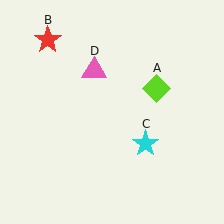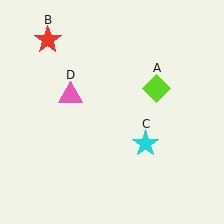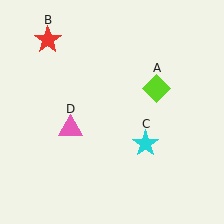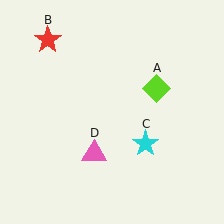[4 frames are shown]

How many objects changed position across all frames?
1 object changed position: pink triangle (object D).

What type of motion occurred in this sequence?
The pink triangle (object D) rotated counterclockwise around the center of the scene.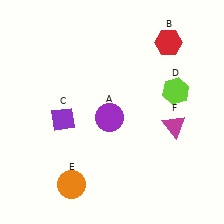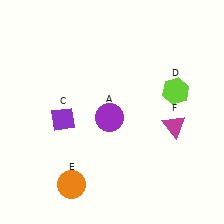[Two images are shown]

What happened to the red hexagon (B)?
The red hexagon (B) was removed in Image 2. It was in the top-right area of Image 1.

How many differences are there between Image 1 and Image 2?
There is 1 difference between the two images.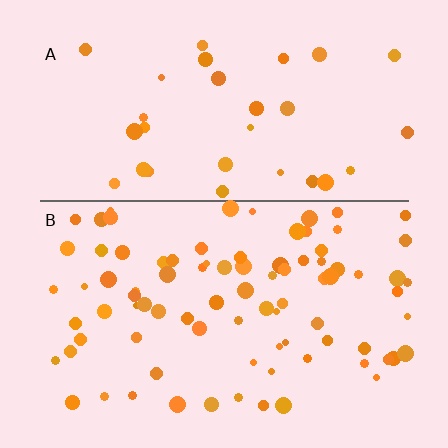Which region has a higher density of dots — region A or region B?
B (the bottom).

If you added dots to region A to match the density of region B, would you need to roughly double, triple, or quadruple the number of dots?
Approximately triple.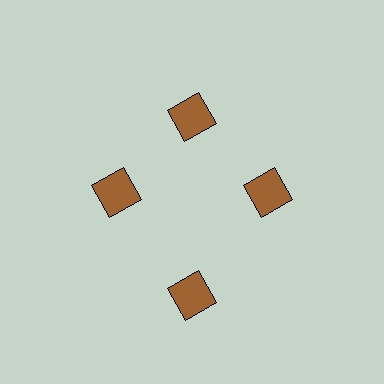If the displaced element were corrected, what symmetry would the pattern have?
It would have 4-fold rotational symmetry — the pattern would map onto itself every 90 degrees.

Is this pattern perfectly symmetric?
No. The 4 brown squares are arranged in a ring, but one element near the 6 o'clock position is pushed outward from the center, breaking the 4-fold rotational symmetry.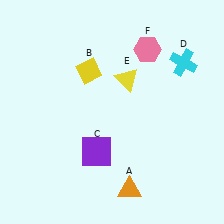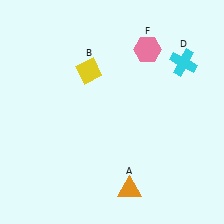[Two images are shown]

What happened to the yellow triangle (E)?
The yellow triangle (E) was removed in Image 2. It was in the top-right area of Image 1.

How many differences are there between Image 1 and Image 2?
There are 2 differences between the two images.